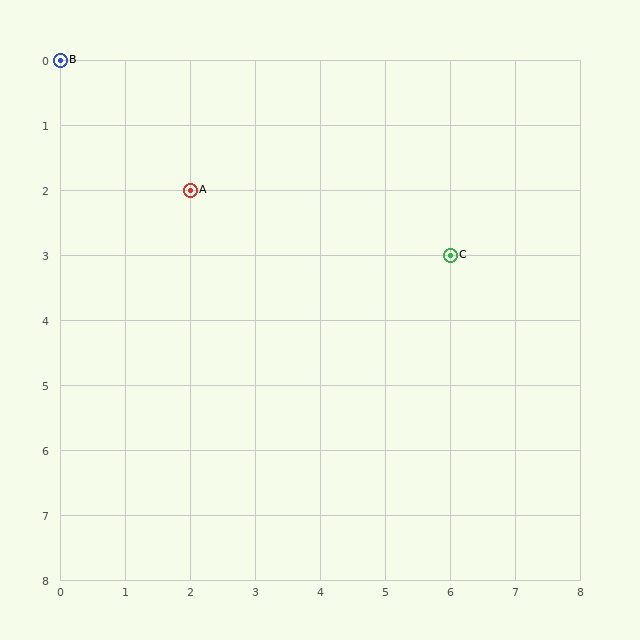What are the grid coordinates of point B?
Point B is at grid coordinates (0, 0).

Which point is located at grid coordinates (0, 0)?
Point B is at (0, 0).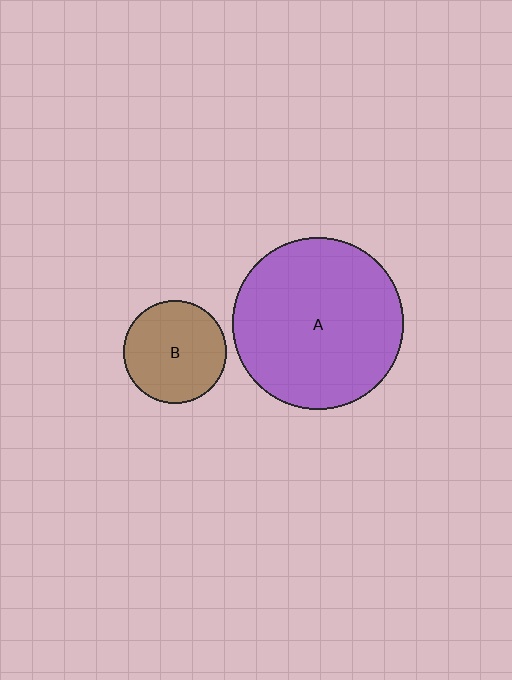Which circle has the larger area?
Circle A (purple).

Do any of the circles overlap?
No, none of the circles overlap.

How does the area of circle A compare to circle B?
Approximately 2.8 times.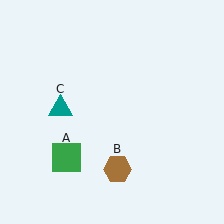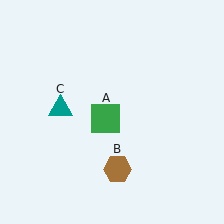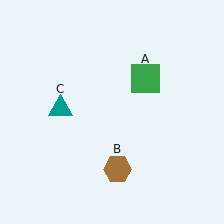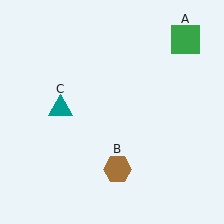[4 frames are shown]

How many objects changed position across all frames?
1 object changed position: green square (object A).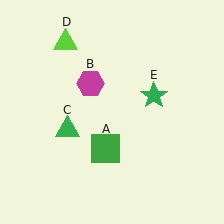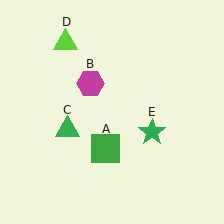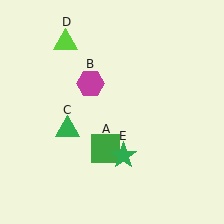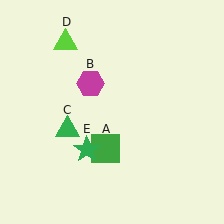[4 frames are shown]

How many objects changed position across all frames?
1 object changed position: green star (object E).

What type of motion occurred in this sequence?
The green star (object E) rotated clockwise around the center of the scene.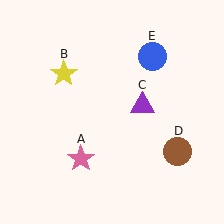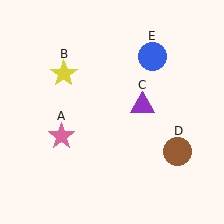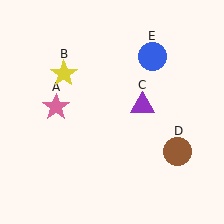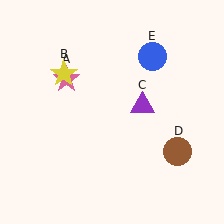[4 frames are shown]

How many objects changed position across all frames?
1 object changed position: pink star (object A).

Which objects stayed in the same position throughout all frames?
Yellow star (object B) and purple triangle (object C) and brown circle (object D) and blue circle (object E) remained stationary.